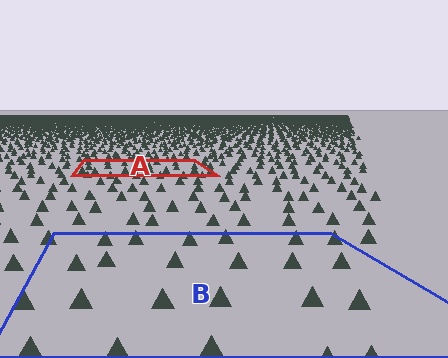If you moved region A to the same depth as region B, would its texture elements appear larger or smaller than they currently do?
They would appear larger. At a closer depth, the same texture elements are projected at a bigger on-screen size.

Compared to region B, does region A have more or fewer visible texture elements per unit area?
Region A has more texture elements per unit area — they are packed more densely because it is farther away.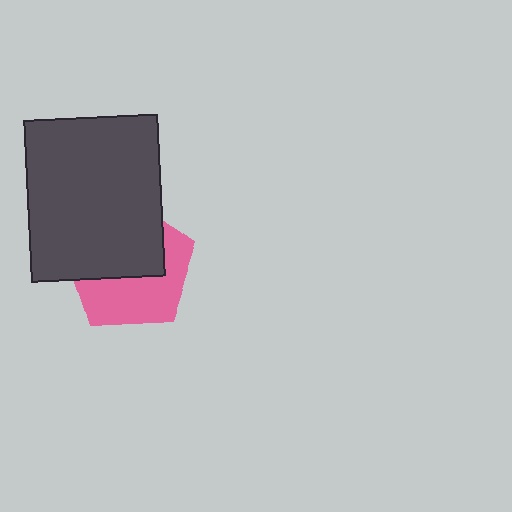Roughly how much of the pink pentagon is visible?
About half of it is visible (roughly 48%).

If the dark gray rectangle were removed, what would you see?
You would see the complete pink pentagon.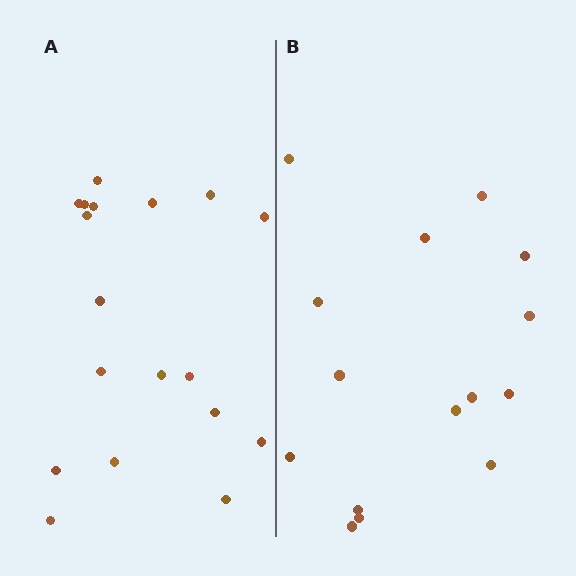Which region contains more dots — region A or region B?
Region A (the left region) has more dots.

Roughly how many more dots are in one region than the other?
Region A has just a few more — roughly 2 or 3 more dots than region B.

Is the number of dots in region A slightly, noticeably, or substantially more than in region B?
Region A has only slightly more — the two regions are fairly close. The ratio is roughly 1.2 to 1.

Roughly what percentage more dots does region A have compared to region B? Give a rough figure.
About 20% more.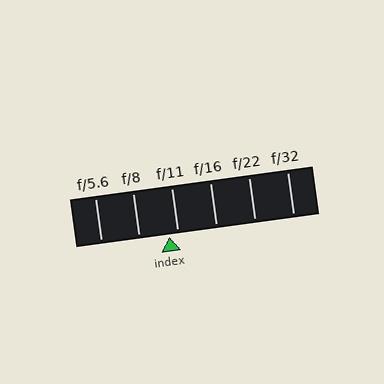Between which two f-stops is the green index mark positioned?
The index mark is between f/8 and f/11.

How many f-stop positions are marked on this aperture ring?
There are 6 f-stop positions marked.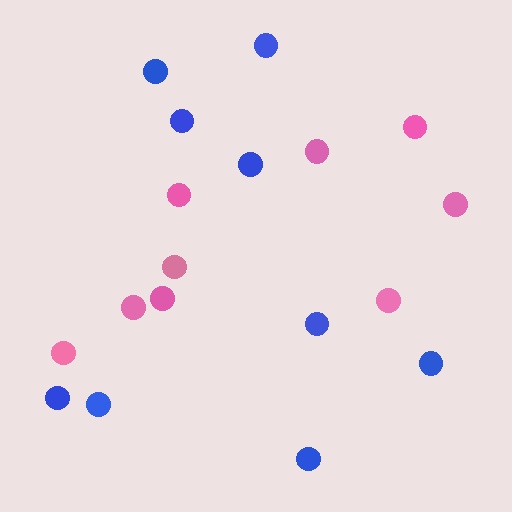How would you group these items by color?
There are 2 groups: one group of pink circles (9) and one group of blue circles (9).